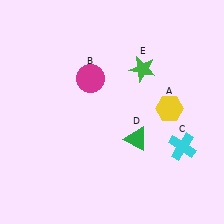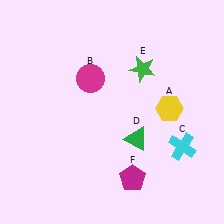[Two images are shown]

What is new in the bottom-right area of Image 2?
A magenta pentagon (F) was added in the bottom-right area of Image 2.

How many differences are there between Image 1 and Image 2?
There is 1 difference between the two images.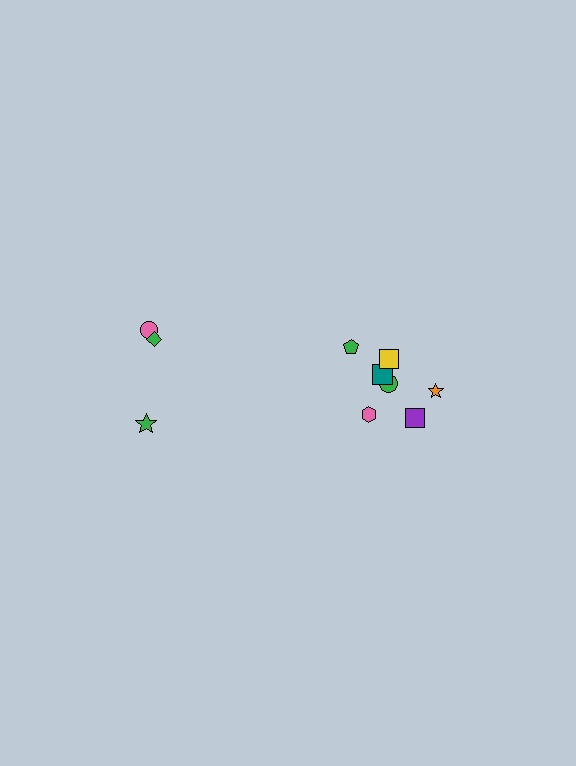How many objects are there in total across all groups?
There are 10 objects.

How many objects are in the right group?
There are 7 objects.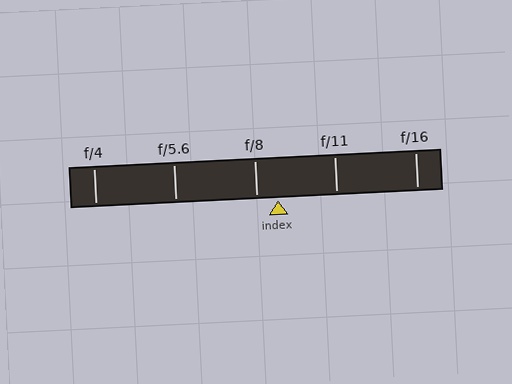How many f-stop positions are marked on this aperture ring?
There are 5 f-stop positions marked.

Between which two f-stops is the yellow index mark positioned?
The index mark is between f/8 and f/11.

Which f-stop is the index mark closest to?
The index mark is closest to f/8.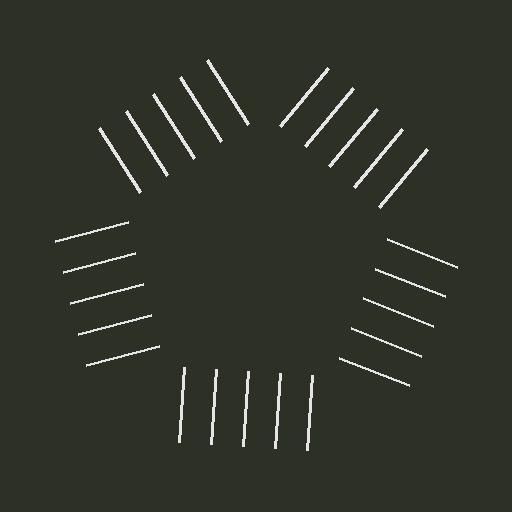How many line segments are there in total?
25 — 5 along each of the 5 edges.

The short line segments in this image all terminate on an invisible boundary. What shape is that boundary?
An illusory pentagon — the line segments terminate on its edges but no continuous stroke is drawn.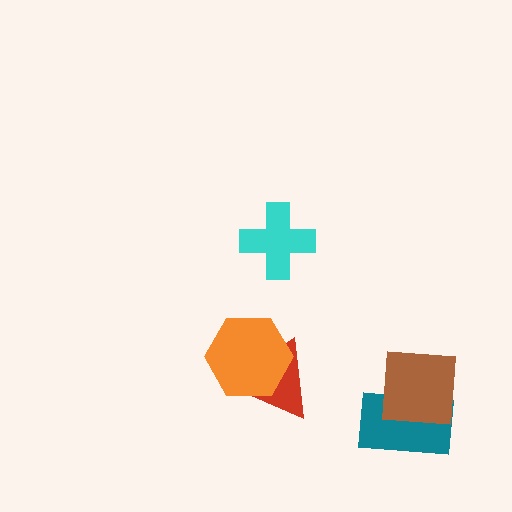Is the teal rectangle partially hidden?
Yes, it is partially covered by another shape.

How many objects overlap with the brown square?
1 object overlaps with the brown square.